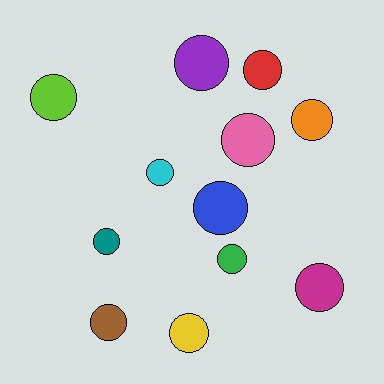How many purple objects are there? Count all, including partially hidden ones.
There is 1 purple object.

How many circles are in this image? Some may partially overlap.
There are 12 circles.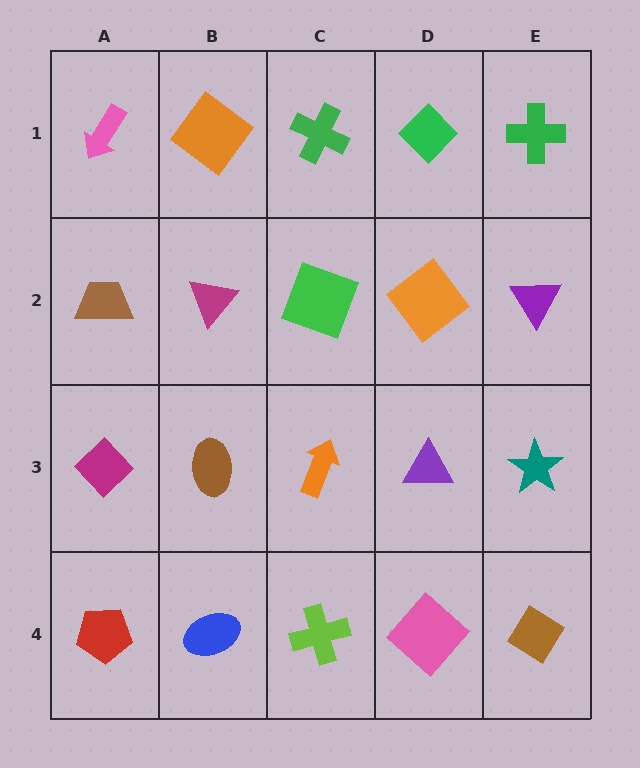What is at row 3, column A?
A magenta diamond.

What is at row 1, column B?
An orange diamond.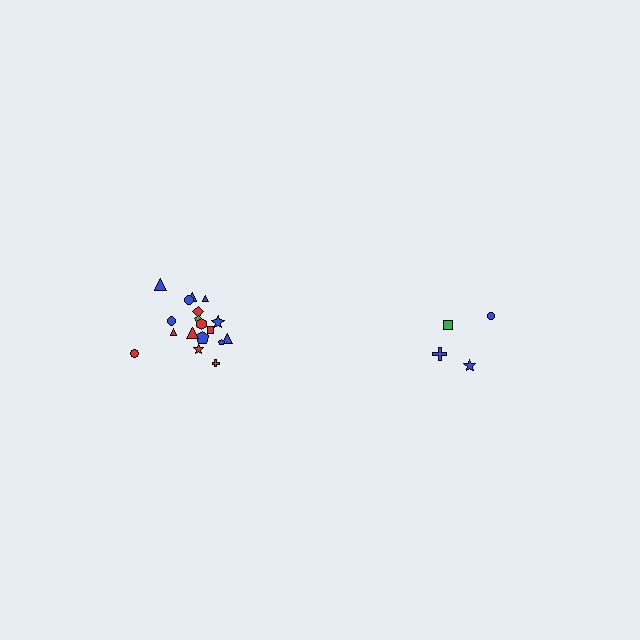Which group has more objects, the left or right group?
The left group.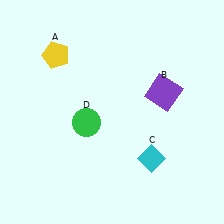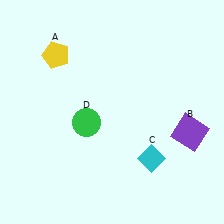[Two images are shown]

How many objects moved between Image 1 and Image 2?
1 object moved between the two images.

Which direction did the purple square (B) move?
The purple square (B) moved down.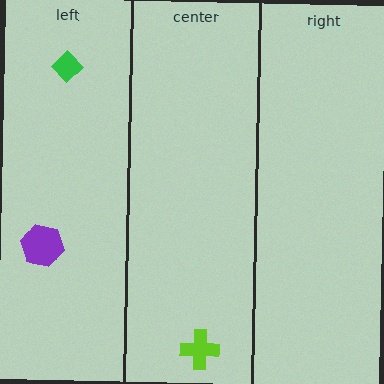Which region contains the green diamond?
The left region.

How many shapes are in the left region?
2.